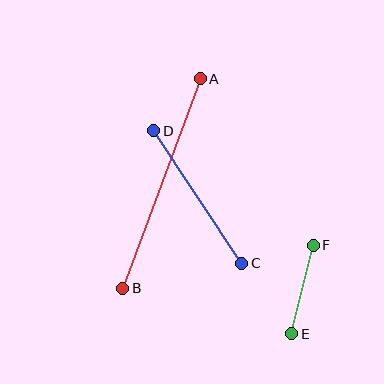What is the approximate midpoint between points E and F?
The midpoint is at approximately (302, 289) pixels.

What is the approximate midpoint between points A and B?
The midpoint is at approximately (161, 183) pixels.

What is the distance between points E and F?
The distance is approximately 91 pixels.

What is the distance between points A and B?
The distance is approximately 223 pixels.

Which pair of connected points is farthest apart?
Points A and B are farthest apart.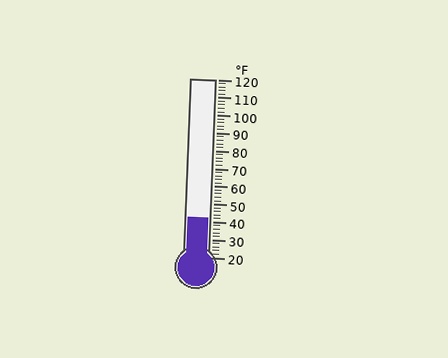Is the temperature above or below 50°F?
The temperature is below 50°F.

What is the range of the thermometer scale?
The thermometer scale ranges from 20°F to 120°F.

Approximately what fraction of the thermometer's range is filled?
The thermometer is filled to approximately 20% of its range.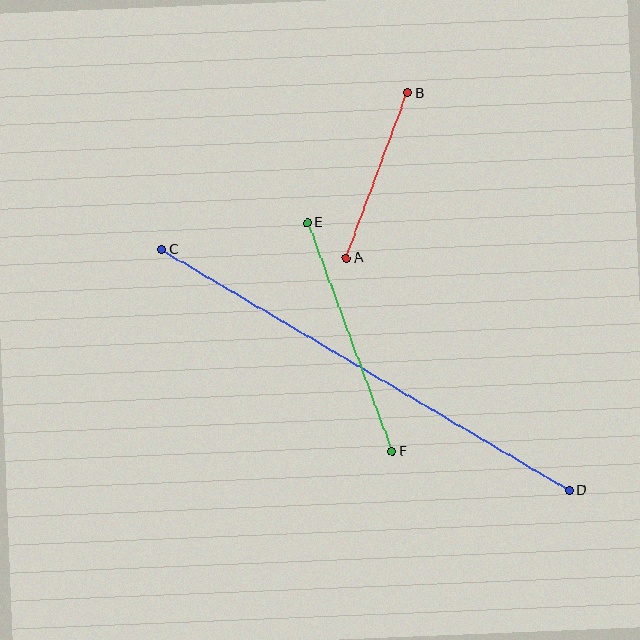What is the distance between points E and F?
The distance is approximately 244 pixels.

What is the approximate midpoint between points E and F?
The midpoint is at approximately (350, 337) pixels.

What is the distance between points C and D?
The distance is approximately 473 pixels.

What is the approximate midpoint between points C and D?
The midpoint is at approximately (365, 370) pixels.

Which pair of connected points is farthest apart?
Points C and D are farthest apart.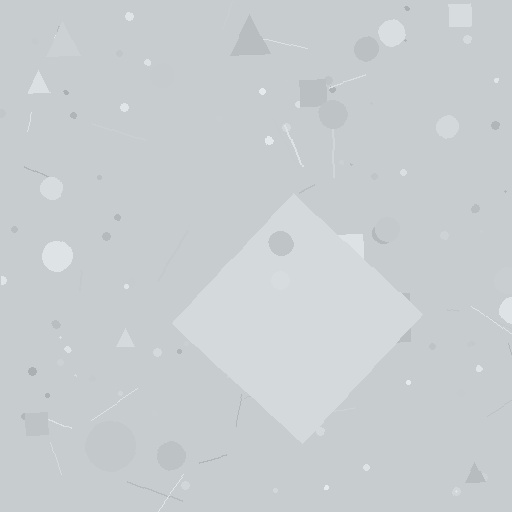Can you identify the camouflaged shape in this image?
The camouflaged shape is a diamond.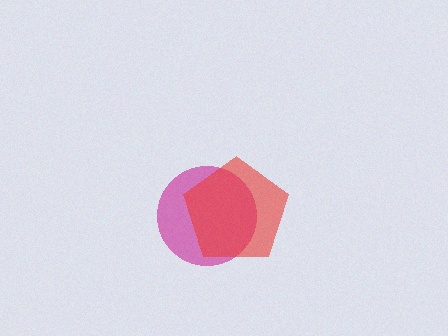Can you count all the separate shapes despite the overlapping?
Yes, there are 2 separate shapes.